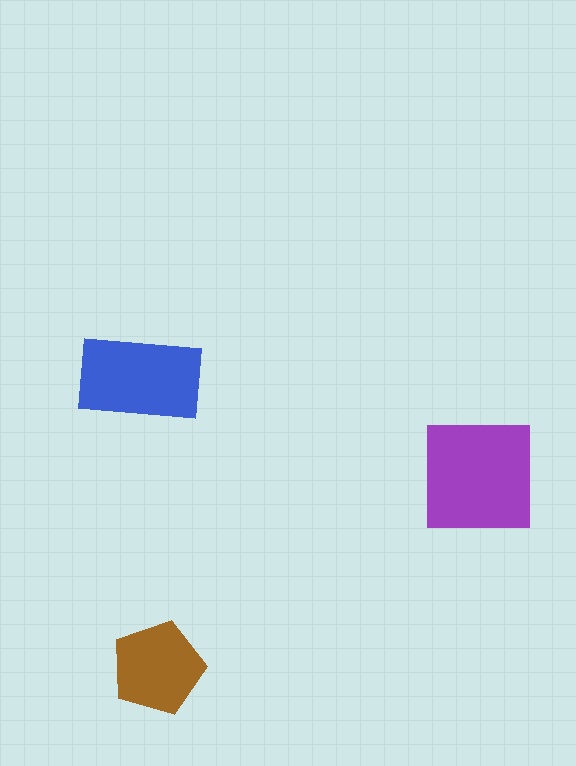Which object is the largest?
The purple square.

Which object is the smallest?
The brown pentagon.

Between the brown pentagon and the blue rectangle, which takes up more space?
The blue rectangle.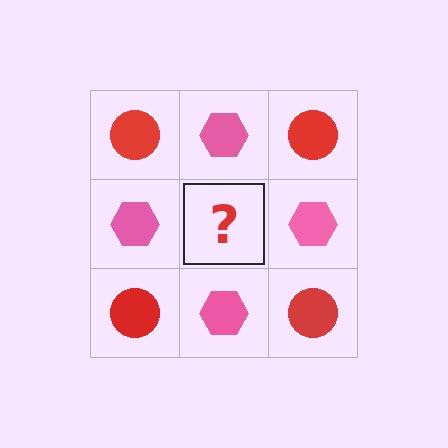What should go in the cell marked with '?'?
The missing cell should contain a red circle.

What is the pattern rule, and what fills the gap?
The rule is that it alternates red circle and pink hexagon in a checkerboard pattern. The gap should be filled with a red circle.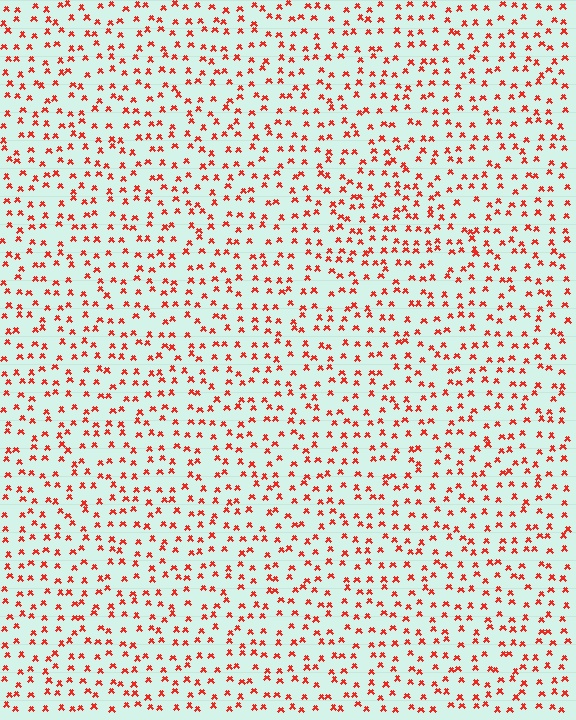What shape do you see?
I see a triangle.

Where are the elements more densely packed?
The elements are more densely packed inside the triangle boundary.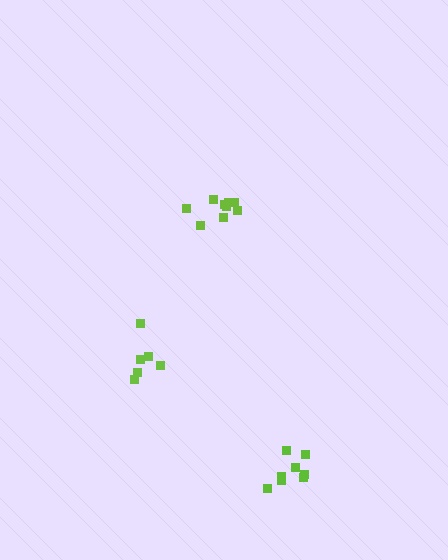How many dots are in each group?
Group 1: 6 dots, Group 2: 8 dots, Group 3: 9 dots (23 total).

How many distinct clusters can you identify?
There are 3 distinct clusters.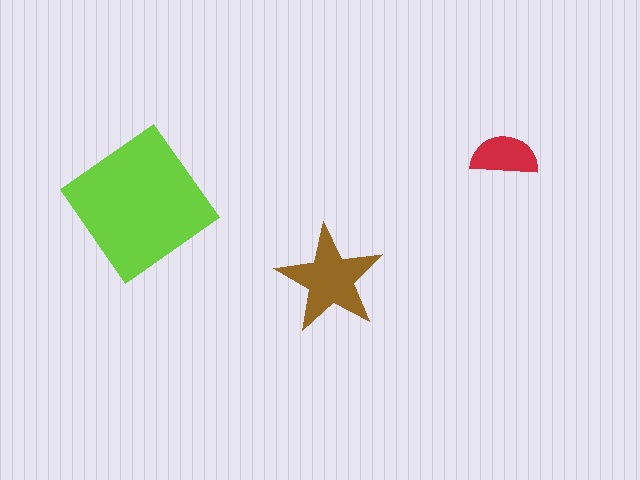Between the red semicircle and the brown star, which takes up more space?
The brown star.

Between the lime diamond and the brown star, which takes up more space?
The lime diamond.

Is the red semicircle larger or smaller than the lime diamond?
Smaller.